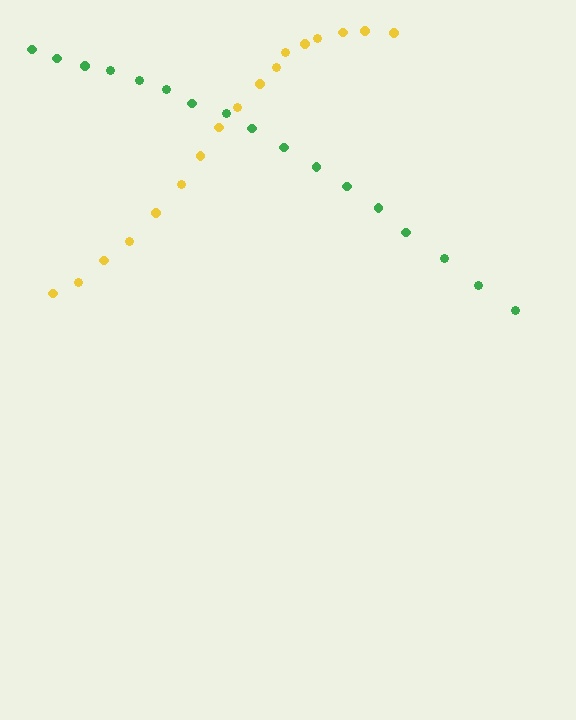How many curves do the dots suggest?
There are 2 distinct paths.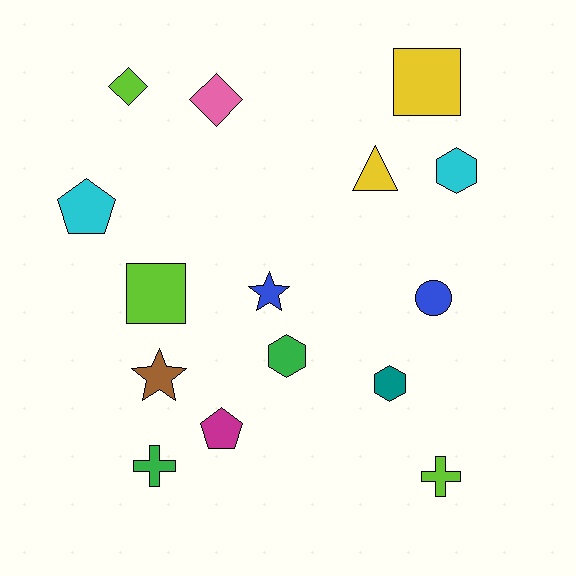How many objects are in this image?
There are 15 objects.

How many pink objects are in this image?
There is 1 pink object.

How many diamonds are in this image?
There are 2 diamonds.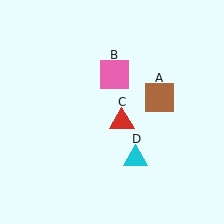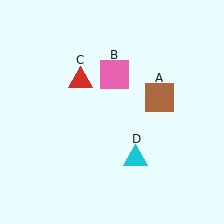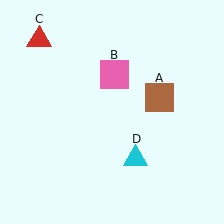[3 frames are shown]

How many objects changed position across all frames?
1 object changed position: red triangle (object C).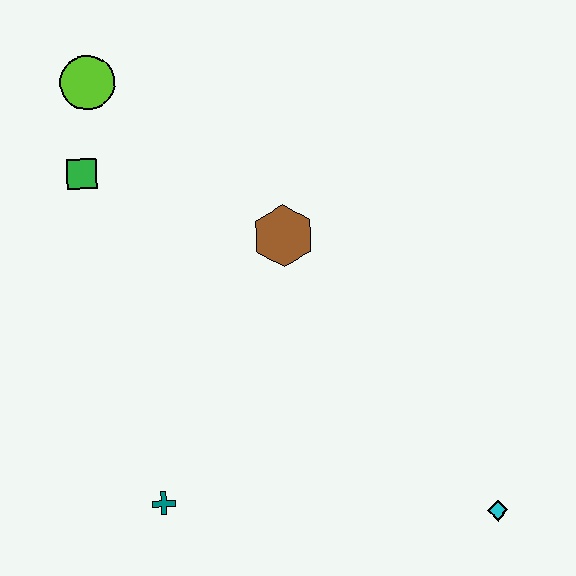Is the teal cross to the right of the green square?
Yes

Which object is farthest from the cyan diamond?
The lime circle is farthest from the cyan diamond.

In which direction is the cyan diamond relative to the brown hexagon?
The cyan diamond is below the brown hexagon.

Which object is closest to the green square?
The lime circle is closest to the green square.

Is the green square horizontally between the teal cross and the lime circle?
No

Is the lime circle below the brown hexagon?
No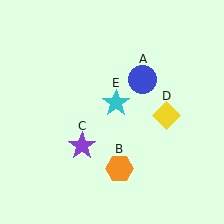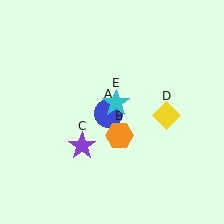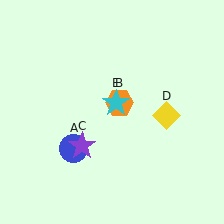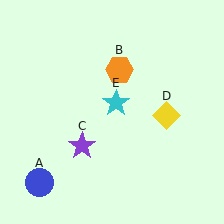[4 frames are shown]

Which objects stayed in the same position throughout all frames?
Purple star (object C) and yellow diamond (object D) and cyan star (object E) remained stationary.